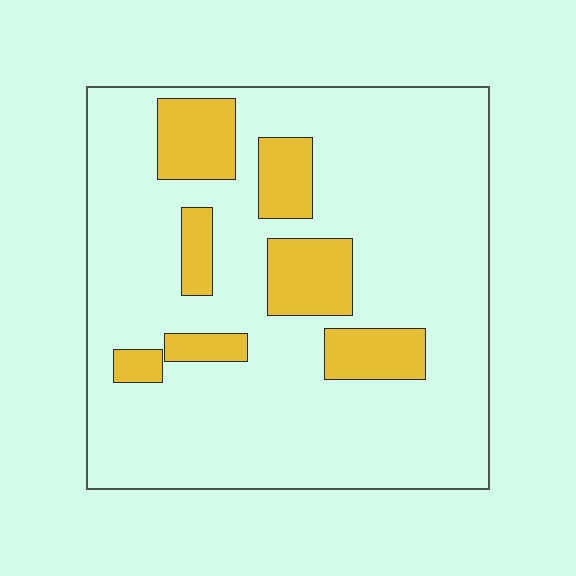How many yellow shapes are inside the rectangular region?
7.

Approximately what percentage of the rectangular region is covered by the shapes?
Approximately 20%.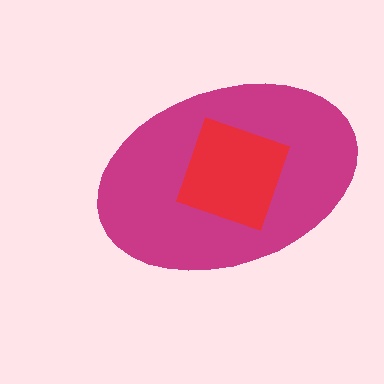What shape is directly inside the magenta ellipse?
The red square.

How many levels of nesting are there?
2.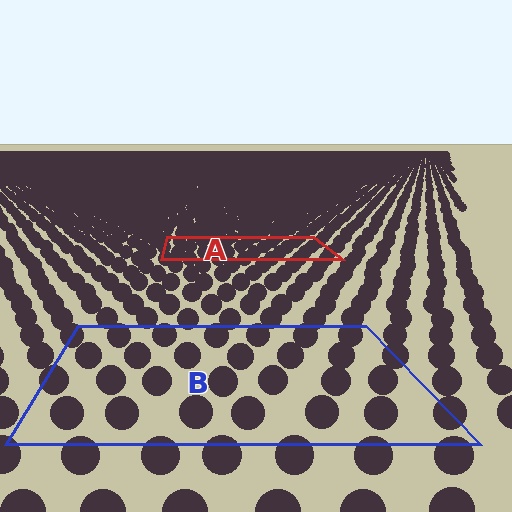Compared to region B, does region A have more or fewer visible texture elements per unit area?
Region A has more texture elements per unit area — they are packed more densely because it is farther away.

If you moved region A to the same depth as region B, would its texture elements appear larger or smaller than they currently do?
They would appear larger. At a closer depth, the same texture elements are projected at a bigger on-screen size.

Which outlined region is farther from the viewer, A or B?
Region A is farther from the viewer — the texture elements inside it appear smaller and more densely packed.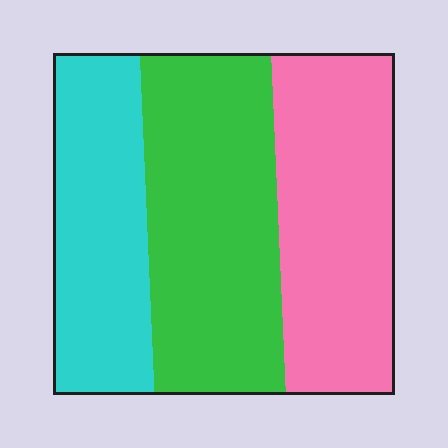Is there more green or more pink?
Green.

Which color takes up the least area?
Cyan, at roughly 30%.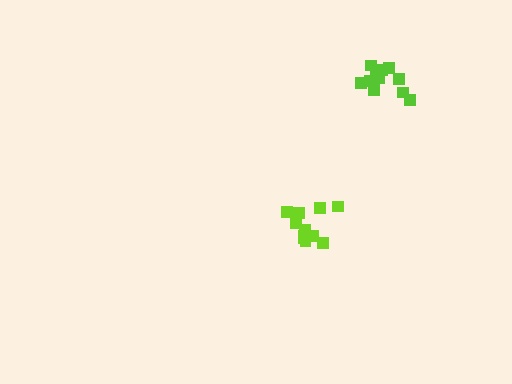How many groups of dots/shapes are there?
There are 2 groups.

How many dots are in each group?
Group 1: 11 dots, Group 2: 13 dots (24 total).